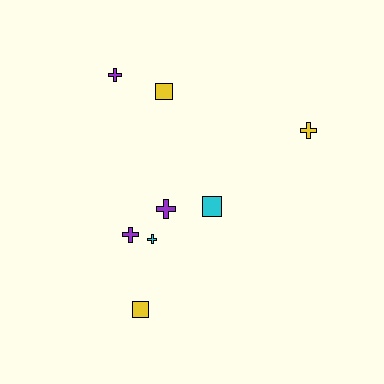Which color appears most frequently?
Yellow, with 3 objects.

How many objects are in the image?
There are 8 objects.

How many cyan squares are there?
There is 1 cyan square.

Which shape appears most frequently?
Cross, with 5 objects.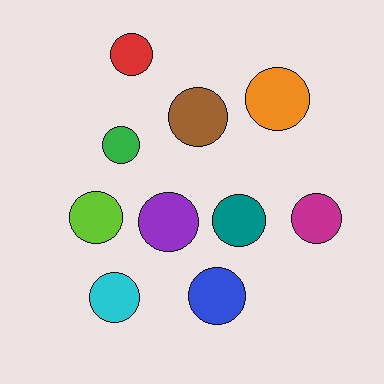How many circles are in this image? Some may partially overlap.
There are 10 circles.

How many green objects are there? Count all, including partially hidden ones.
There is 1 green object.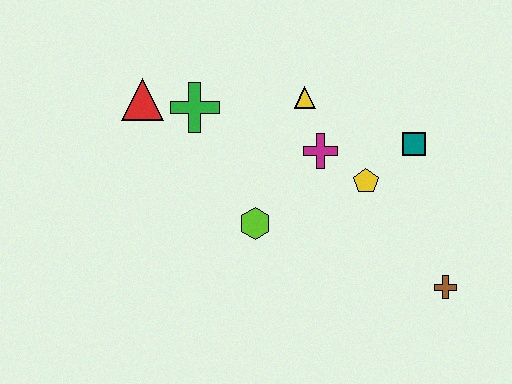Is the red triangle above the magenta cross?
Yes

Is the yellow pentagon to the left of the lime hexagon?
No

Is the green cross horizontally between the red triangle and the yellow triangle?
Yes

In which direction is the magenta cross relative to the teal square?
The magenta cross is to the left of the teal square.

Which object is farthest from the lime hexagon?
The brown cross is farthest from the lime hexagon.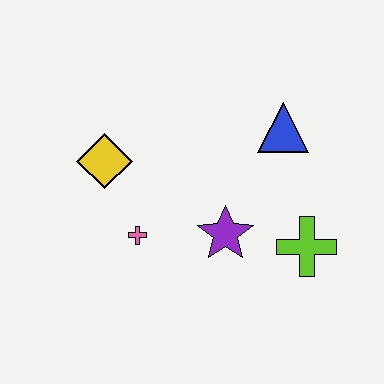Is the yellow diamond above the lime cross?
Yes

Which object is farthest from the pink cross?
The blue triangle is farthest from the pink cross.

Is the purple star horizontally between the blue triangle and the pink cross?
Yes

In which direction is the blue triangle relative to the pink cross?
The blue triangle is to the right of the pink cross.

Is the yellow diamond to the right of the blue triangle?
No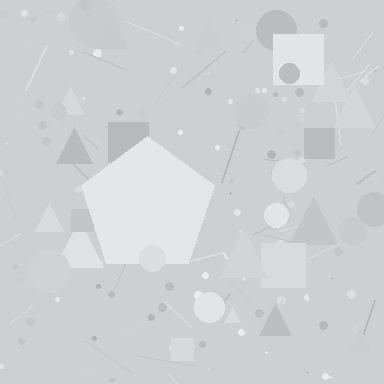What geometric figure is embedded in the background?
A pentagon is embedded in the background.